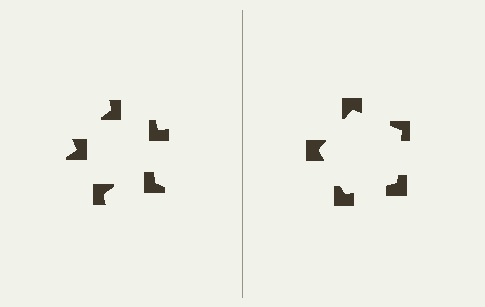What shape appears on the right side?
An illusory pentagon.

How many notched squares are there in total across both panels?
10 — 5 on each side.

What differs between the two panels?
The notched squares are positioned identically on both sides; only the wedge orientations differ. On the right they align to a pentagon; on the left they are misaligned.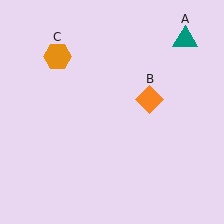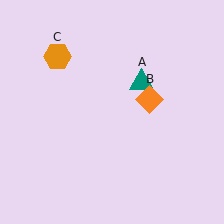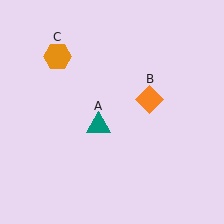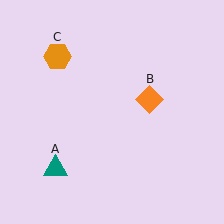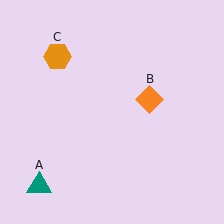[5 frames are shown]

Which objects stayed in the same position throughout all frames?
Orange diamond (object B) and orange hexagon (object C) remained stationary.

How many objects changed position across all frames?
1 object changed position: teal triangle (object A).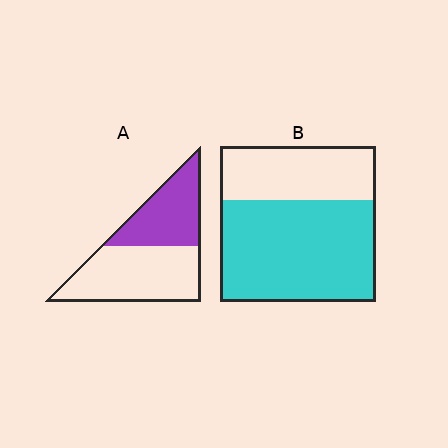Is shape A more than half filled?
No.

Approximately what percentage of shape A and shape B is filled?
A is approximately 40% and B is approximately 65%.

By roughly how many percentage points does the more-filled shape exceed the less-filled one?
By roughly 25 percentage points (B over A).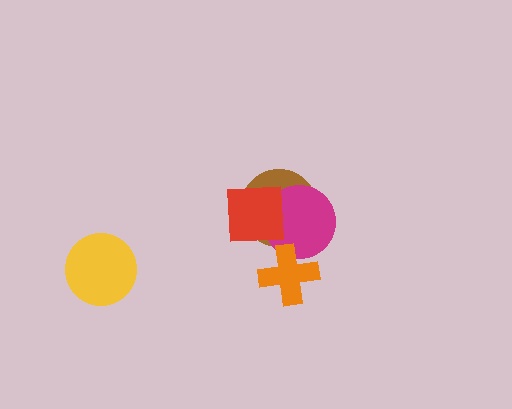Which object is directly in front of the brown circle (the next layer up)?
The magenta circle is directly in front of the brown circle.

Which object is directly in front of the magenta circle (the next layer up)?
The orange cross is directly in front of the magenta circle.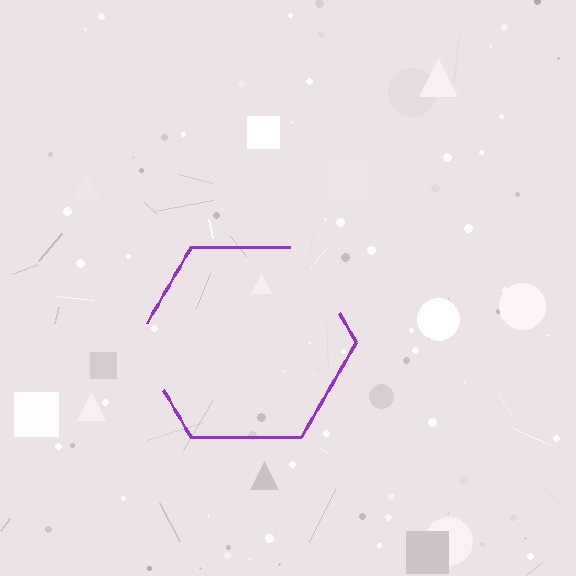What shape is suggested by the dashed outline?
The dashed outline suggests a hexagon.